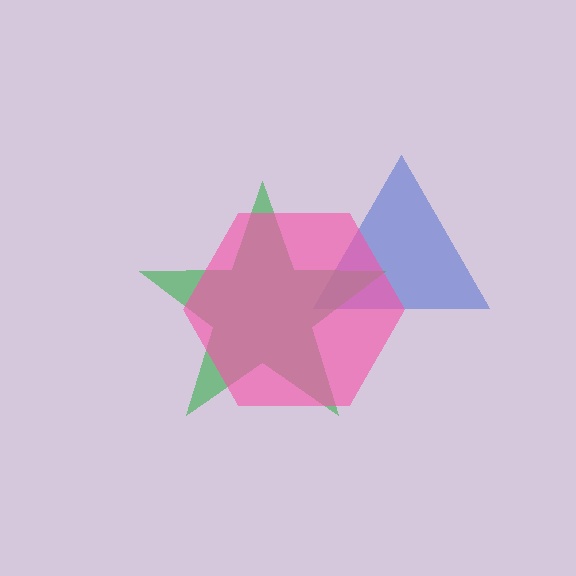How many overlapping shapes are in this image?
There are 3 overlapping shapes in the image.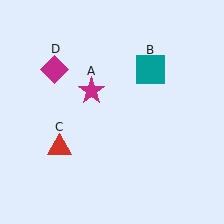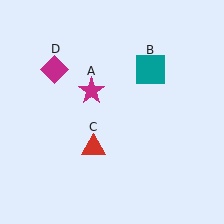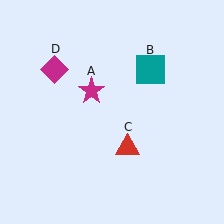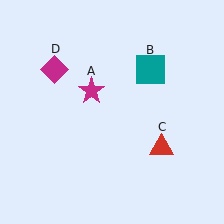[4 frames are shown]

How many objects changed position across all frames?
1 object changed position: red triangle (object C).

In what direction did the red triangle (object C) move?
The red triangle (object C) moved right.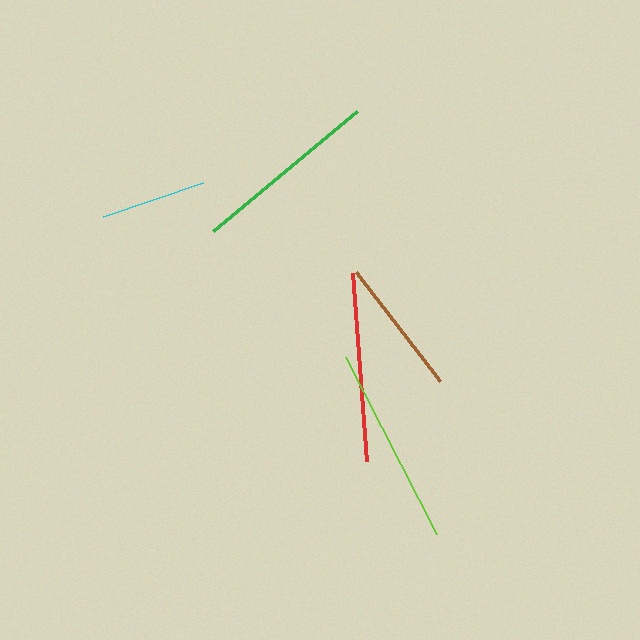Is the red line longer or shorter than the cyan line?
The red line is longer than the cyan line.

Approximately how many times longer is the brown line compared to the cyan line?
The brown line is approximately 1.3 times the length of the cyan line.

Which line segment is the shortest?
The cyan line is the shortest at approximately 106 pixels.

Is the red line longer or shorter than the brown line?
The red line is longer than the brown line.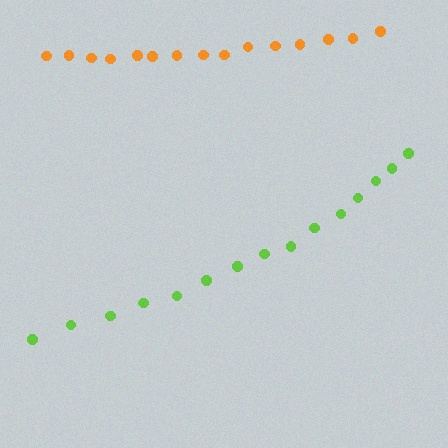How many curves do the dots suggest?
There are 2 distinct paths.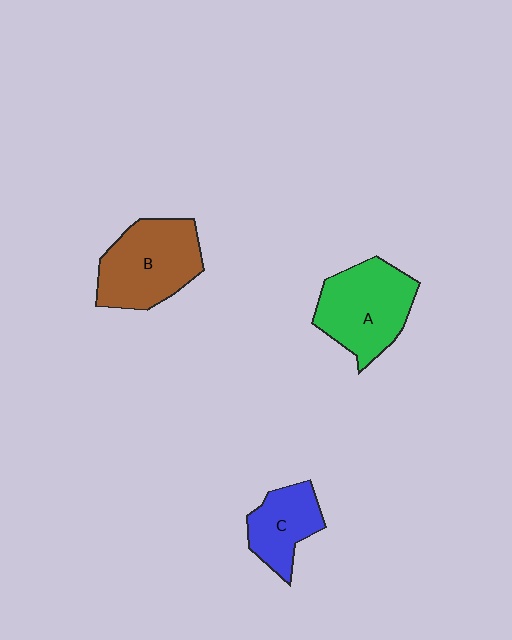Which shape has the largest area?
Shape B (brown).